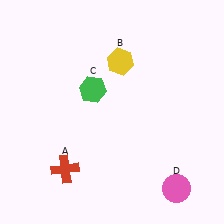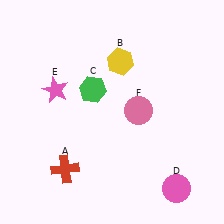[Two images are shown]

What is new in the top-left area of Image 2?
A pink star (E) was added in the top-left area of Image 2.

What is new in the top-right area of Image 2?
A pink circle (F) was added in the top-right area of Image 2.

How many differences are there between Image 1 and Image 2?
There are 2 differences between the two images.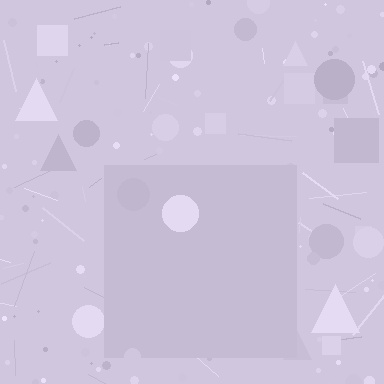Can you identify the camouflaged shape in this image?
The camouflaged shape is a square.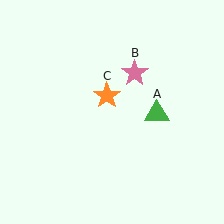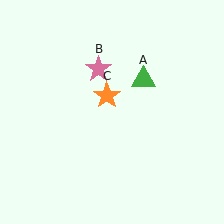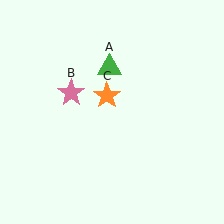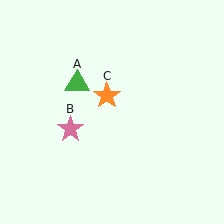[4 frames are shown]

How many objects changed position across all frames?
2 objects changed position: green triangle (object A), pink star (object B).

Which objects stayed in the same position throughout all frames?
Orange star (object C) remained stationary.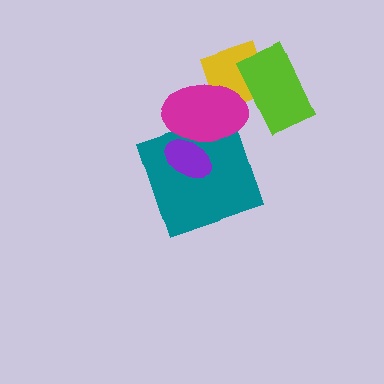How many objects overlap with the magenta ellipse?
4 objects overlap with the magenta ellipse.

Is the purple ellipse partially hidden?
Yes, it is partially covered by another shape.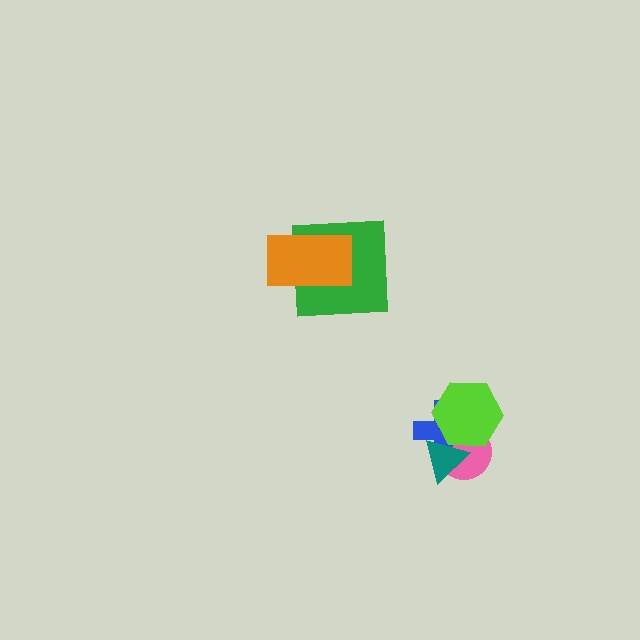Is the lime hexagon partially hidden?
Yes, it is partially covered by another shape.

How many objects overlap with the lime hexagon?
3 objects overlap with the lime hexagon.